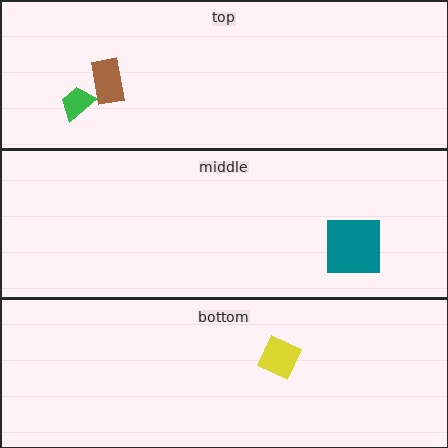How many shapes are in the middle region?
1.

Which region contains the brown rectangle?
The top region.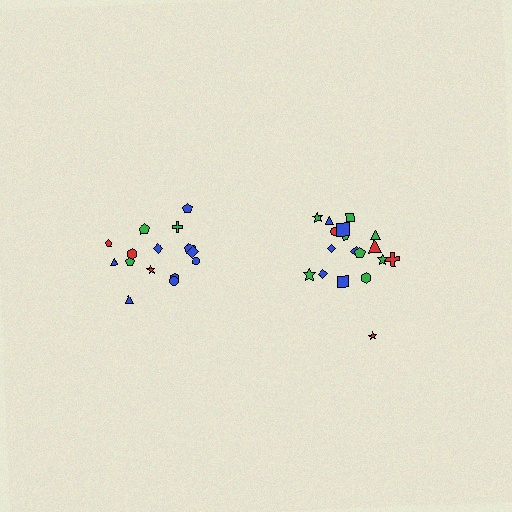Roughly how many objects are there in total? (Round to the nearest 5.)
Roughly 35 objects in total.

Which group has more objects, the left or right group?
The right group.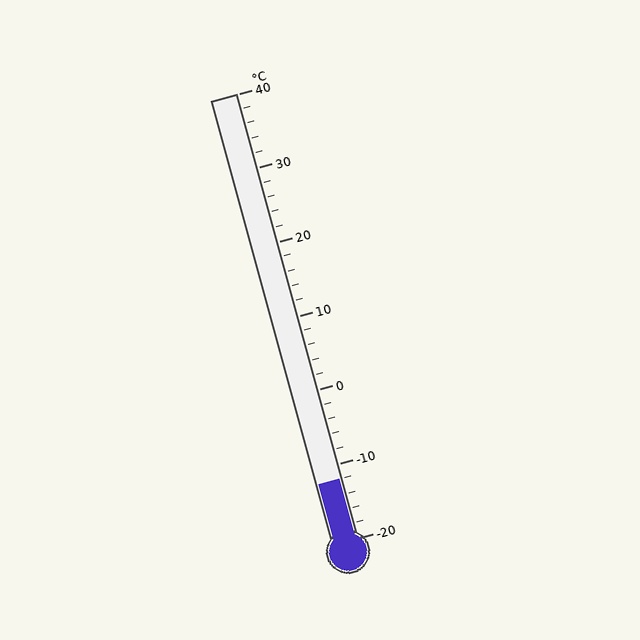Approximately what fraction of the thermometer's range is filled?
The thermometer is filled to approximately 15% of its range.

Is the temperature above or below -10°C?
The temperature is below -10°C.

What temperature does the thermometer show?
The thermometer shows approximately -12°C.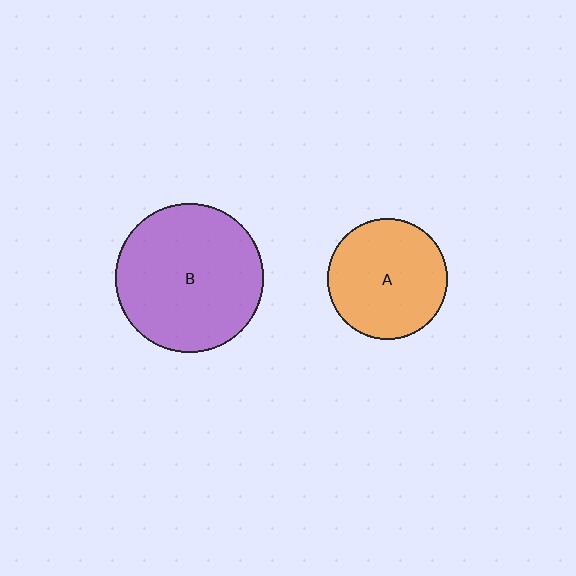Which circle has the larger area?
Circle B (purple).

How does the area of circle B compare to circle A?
Approximately 1.5 times.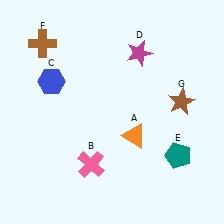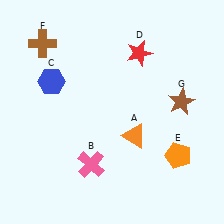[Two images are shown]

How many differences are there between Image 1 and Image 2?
There are 2 differences between the two images.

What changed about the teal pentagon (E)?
In Image 1, E is teal. In Image 2, it changed to orange.